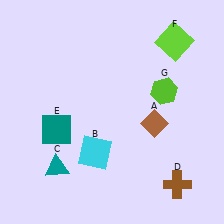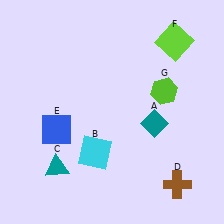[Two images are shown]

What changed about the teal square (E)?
In Image 1, E is teal. In Image 2, it changed to blue.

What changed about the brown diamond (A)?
In Image 1, A is brown. In Image 2, it changed to teal.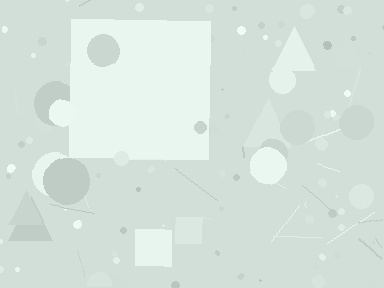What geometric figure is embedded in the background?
A square is embedded in the background.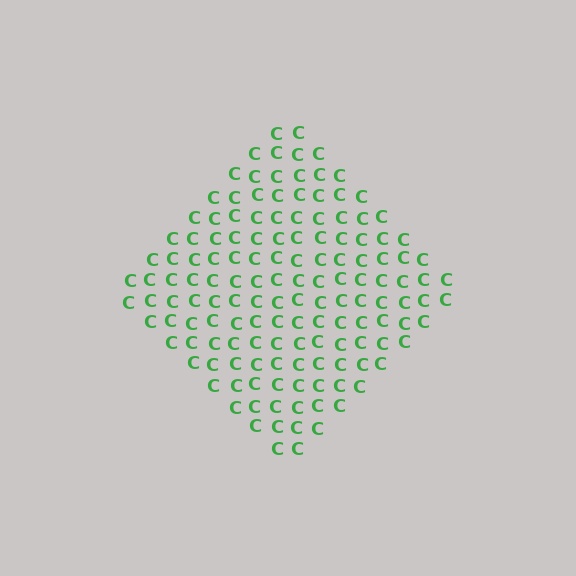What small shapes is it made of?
It is made of small letter C's.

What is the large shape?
The large shape is a diamond.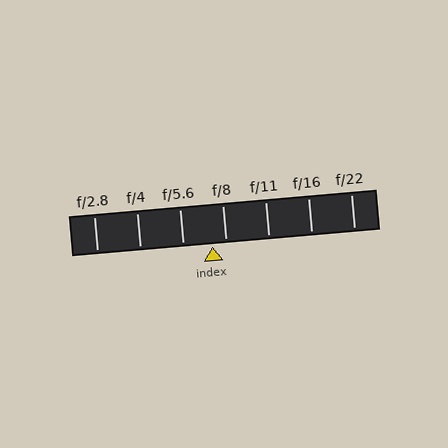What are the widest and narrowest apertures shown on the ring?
The widest aperture shown is f/2.8 and the narrowest is f/22.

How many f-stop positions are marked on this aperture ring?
There are 7 f-stop positions marked.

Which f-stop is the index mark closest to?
The index mark is closest to f/8.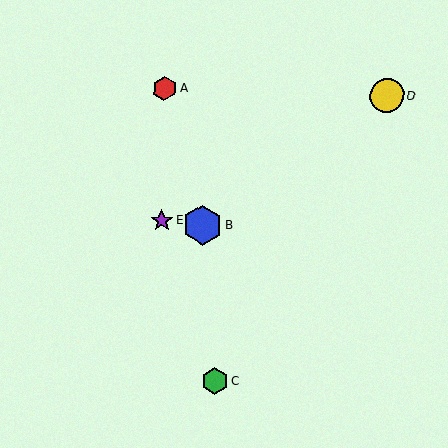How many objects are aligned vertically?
2 objects (A, E) are aligned vertically.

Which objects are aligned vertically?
Objects A, E are aligned vertically.